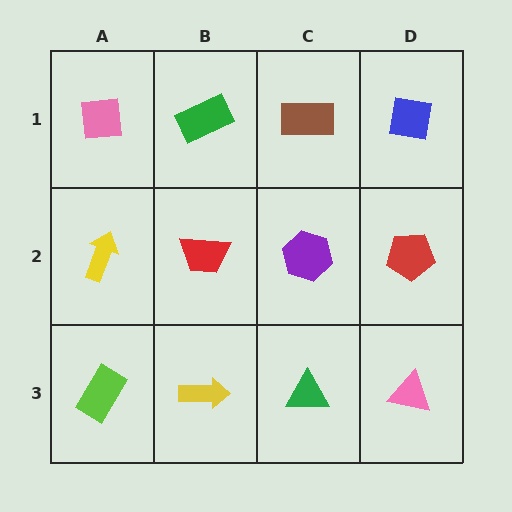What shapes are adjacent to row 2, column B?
A green rectangle (row 1, column B), a yellow arrow (row 3, column B), a yellow arrow (row 2, column A), a purple hexagon (row 2, column C).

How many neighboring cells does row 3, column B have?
3.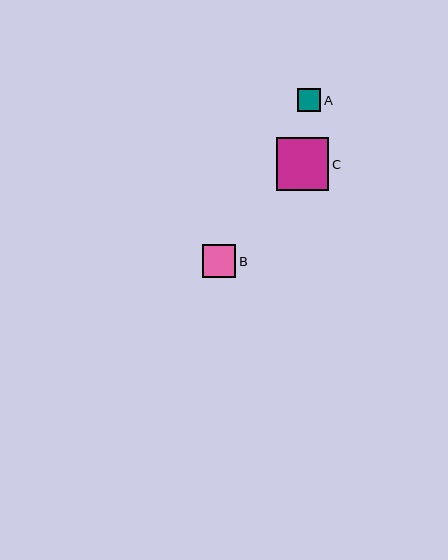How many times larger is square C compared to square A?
Square C is approximately 2.3 times the size of square A.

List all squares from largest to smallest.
From largest to smallest: C, B, A.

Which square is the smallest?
Square A is the smallest with a size of approximately 23 pixels.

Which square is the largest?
Square C is the largest with a size of approximately 53 pixels.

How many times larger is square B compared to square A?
Square B is approximately 1.4 times the size of square A.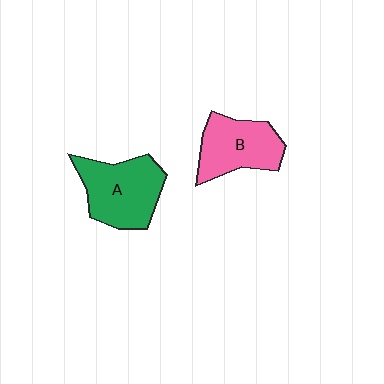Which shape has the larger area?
Shape A (green).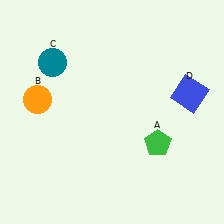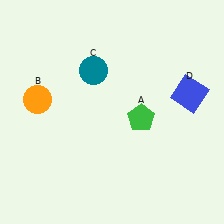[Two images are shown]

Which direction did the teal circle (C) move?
The teal circle (C) moved right.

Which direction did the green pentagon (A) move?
The green pentagon (A) moved up.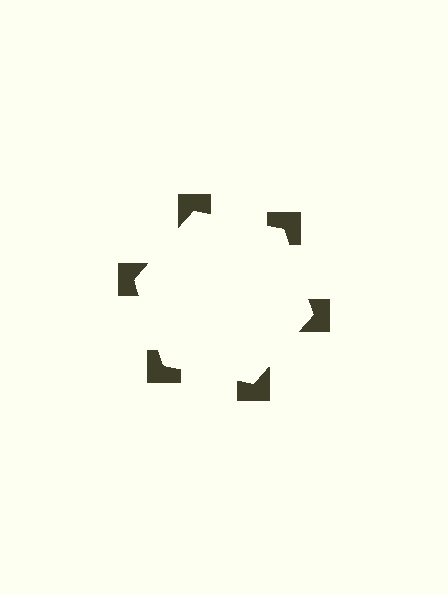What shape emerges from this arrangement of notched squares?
An illusory hexagon — its edges are inferred from the aligned wedge cuts in the notched squares, not physically drawn.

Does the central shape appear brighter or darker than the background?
It typically appears slightly brighter than the background, even though no actual brightness change is drawn.